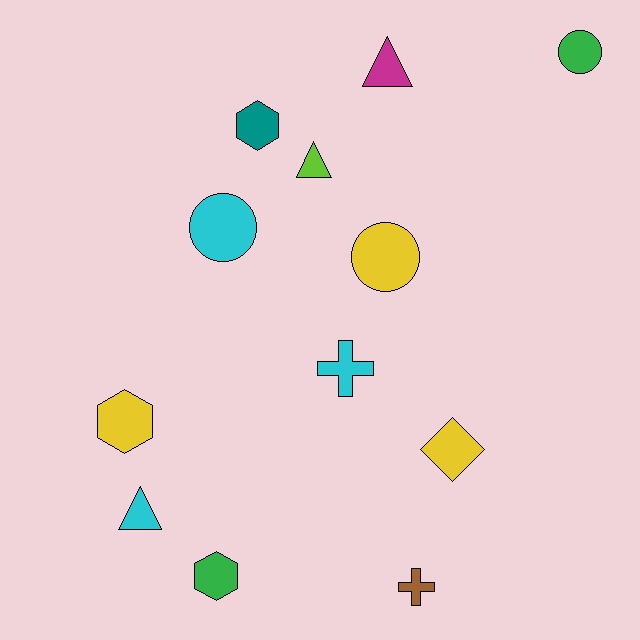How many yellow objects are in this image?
There are 3 yellow objects.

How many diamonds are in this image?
There is 1 diamond.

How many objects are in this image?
There are 12 objects.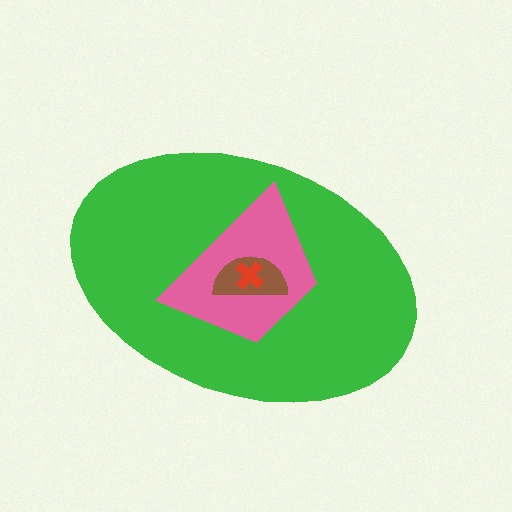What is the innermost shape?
The red cross.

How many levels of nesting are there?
4.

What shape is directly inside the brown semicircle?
The red cross.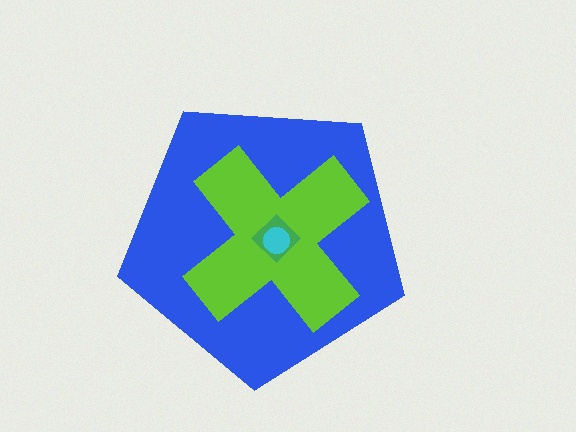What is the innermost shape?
The cyan circle.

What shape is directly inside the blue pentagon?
The lime cross.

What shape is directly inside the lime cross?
The green diamond.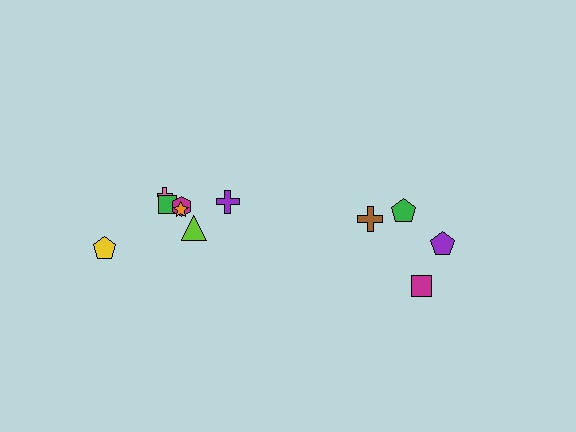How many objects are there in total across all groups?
There are 11 objects.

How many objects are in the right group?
There are 4 objects.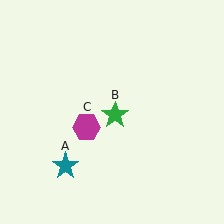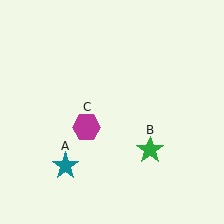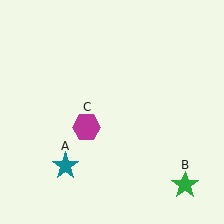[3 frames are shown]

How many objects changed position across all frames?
1 object changed position: green star (object B).